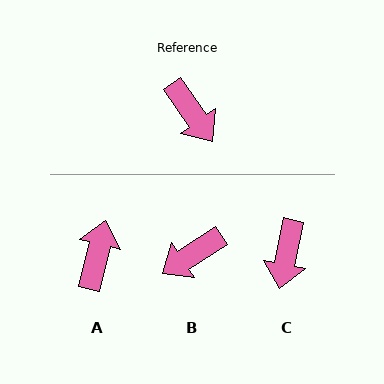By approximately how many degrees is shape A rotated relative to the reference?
Approximately 131 degrees counter-clockwise.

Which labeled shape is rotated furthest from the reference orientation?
A, about 131 degrees away.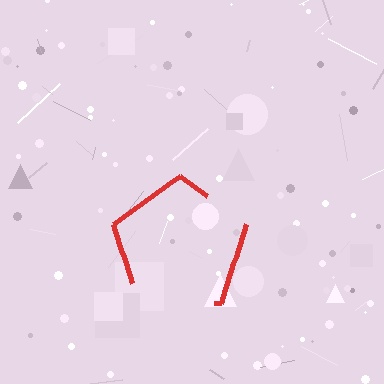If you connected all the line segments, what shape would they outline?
They would outline a pentagon.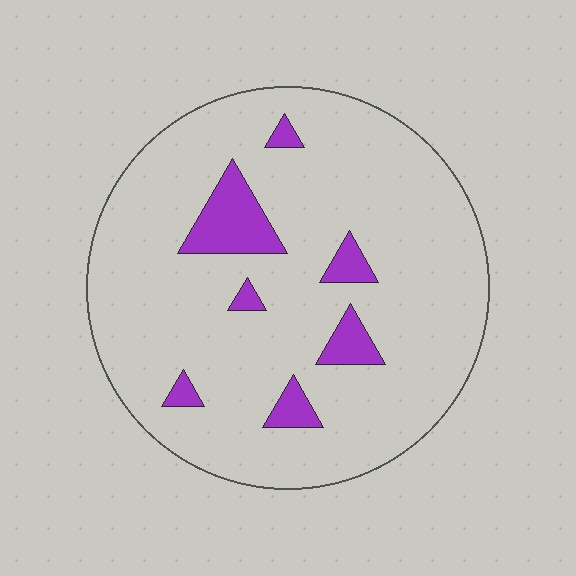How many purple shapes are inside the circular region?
7.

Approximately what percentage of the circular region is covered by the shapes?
Approximately 10%.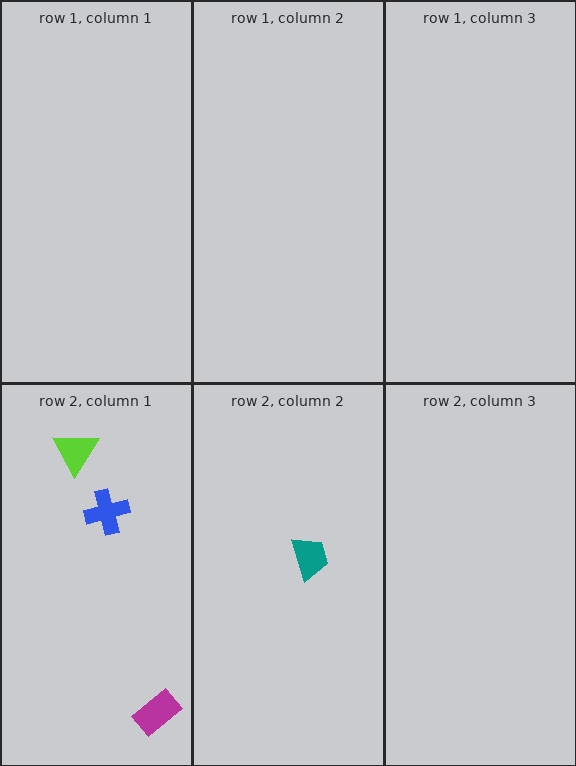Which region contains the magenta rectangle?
The row 2, column 1 region.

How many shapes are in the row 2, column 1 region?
3.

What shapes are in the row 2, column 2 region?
The teal trapezoid.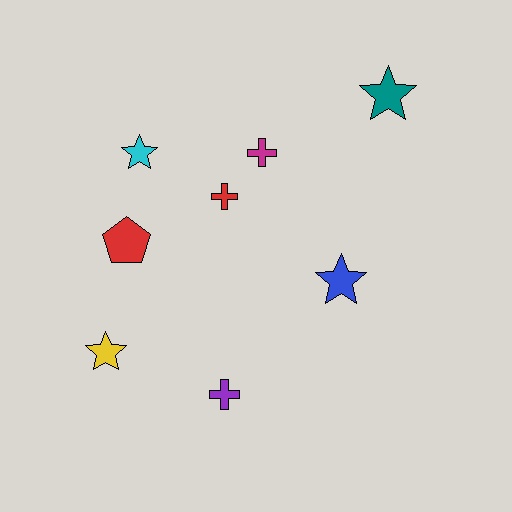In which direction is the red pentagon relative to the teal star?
The red pentagon is to the left of the teal star.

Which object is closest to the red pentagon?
The cyan star is closest to the red pentagon.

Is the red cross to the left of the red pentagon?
No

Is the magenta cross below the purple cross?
No